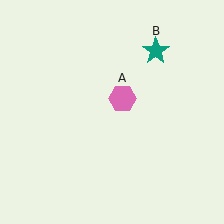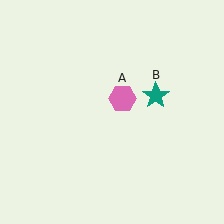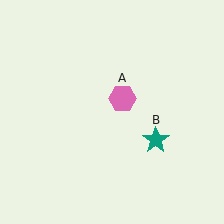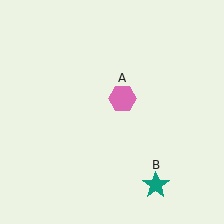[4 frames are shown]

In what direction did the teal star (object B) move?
The teal star (object B) moved down.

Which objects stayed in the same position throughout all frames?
Pink hexagon (object A) remained stationary.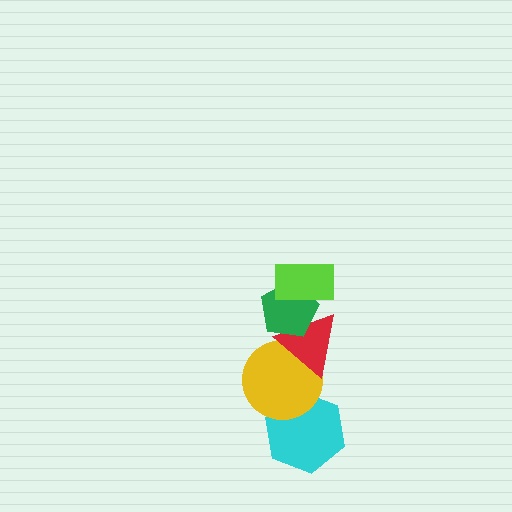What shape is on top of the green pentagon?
The lime rectangle is on top of the green pentagon.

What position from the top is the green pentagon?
The green pentagon is 2nd from the top.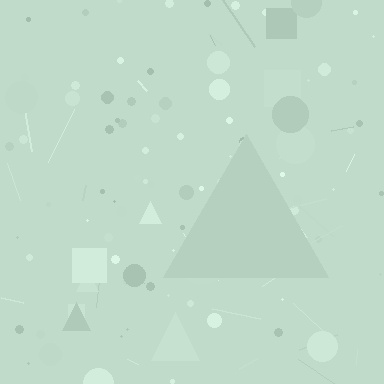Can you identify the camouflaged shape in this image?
The camouflaged shape is a triangle.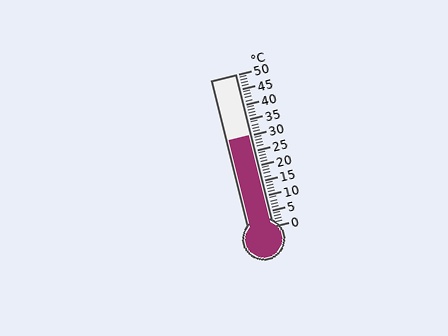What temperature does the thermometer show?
The thermometer shows approximately 30°C.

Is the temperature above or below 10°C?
The temperature is above 10°C.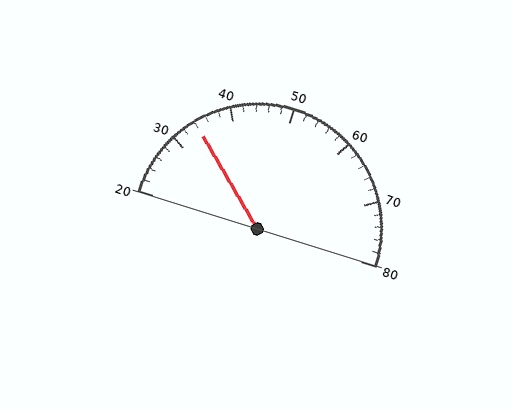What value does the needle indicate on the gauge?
The needle indicates approximately 34.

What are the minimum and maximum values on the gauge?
The gauge ranges from 20 to 80.